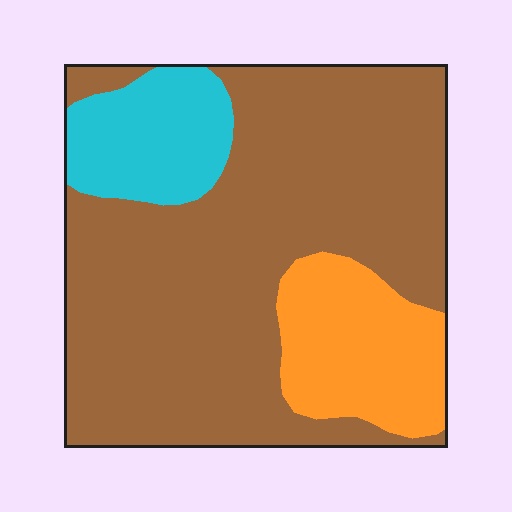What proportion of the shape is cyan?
Cyan takes up about one eighth (1/8) of the shape.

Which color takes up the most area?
Brown, at roughly 70%.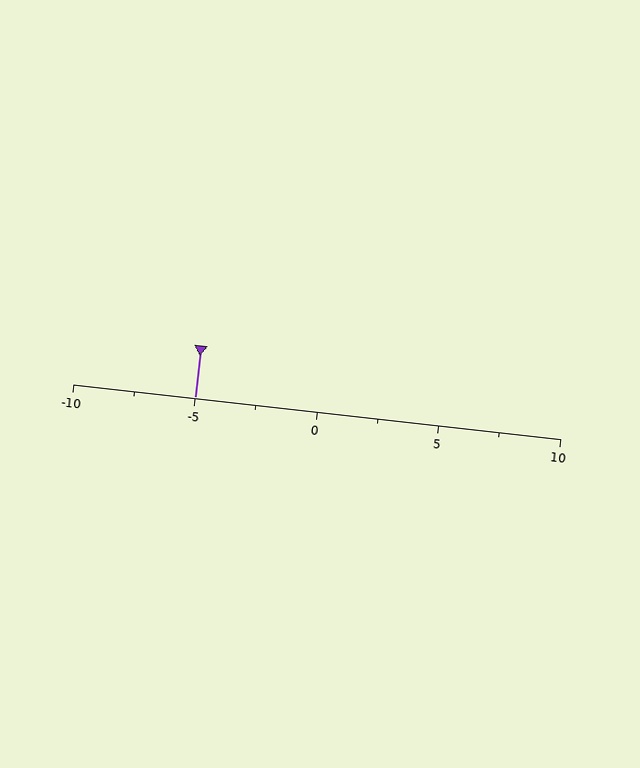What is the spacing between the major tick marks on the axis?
The major ticks are spaced 5 apart.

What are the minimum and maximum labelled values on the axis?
The axis runs from -10 to 10.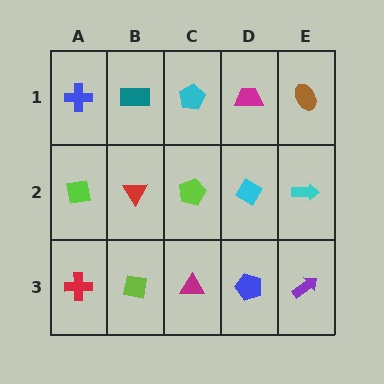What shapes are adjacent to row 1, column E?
A cyan arrow (row 2, column E), a magenta trapezoid (row 1, column D).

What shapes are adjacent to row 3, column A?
A lime square (row 2, column A), a lime square (row 3, column B).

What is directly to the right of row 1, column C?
A magenta trapezoid.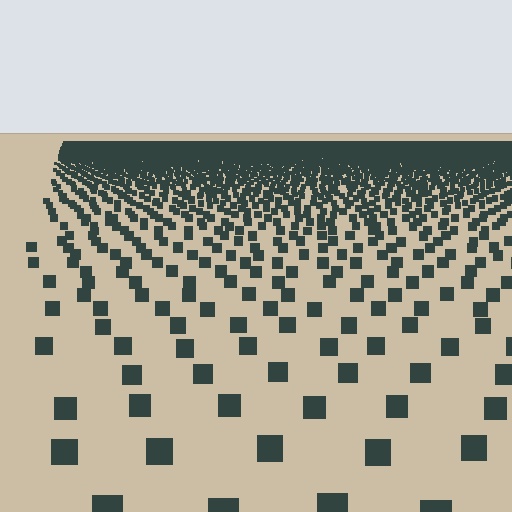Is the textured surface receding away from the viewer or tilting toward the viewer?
The surface is receding away from the viewer. Texture elements get smaller and denser toward the top.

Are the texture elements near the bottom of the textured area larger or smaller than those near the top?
Larger. Near the bottom, elements are closer to the viewer and appear at a bigger on-screen size.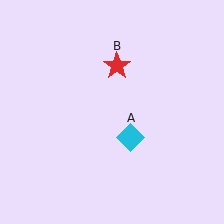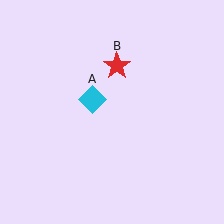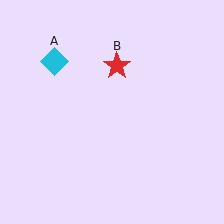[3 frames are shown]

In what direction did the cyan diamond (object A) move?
The cyan diamond (object A) moved up and to the left.